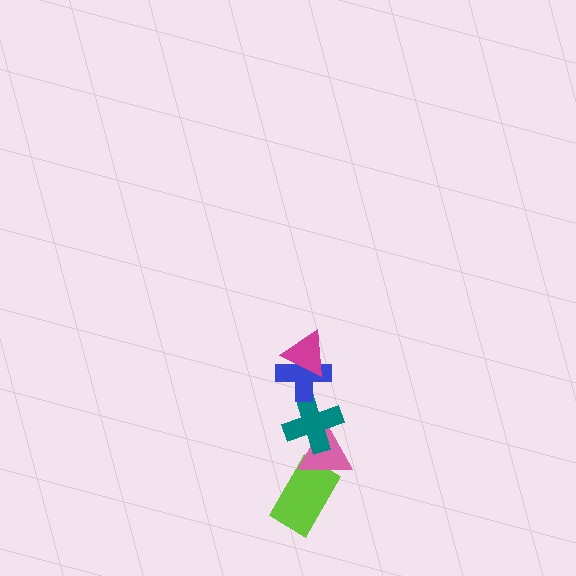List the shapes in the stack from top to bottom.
From top to bottom: the magenta triangle, the blue cross, the teal cross, the pink triangle, the lime rectangle.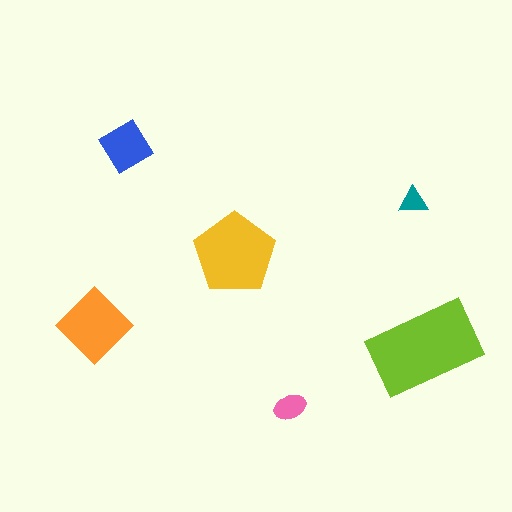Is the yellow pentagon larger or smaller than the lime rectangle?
Smaller.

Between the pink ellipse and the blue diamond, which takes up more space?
The blue diamond.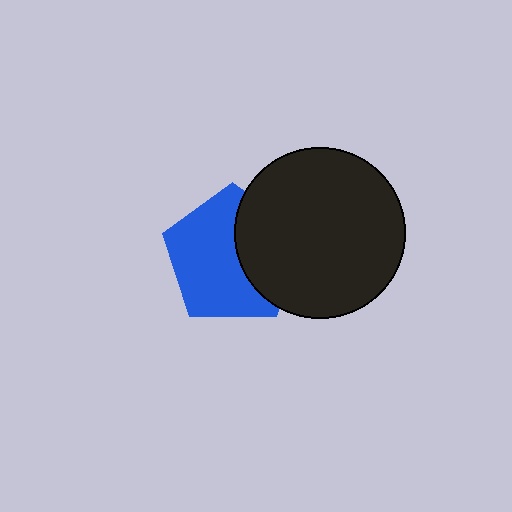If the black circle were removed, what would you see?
You would see the complete blue pentagon.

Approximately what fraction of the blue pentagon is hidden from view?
Roughly 37% of the blue pentagon is hidden behind the black circle.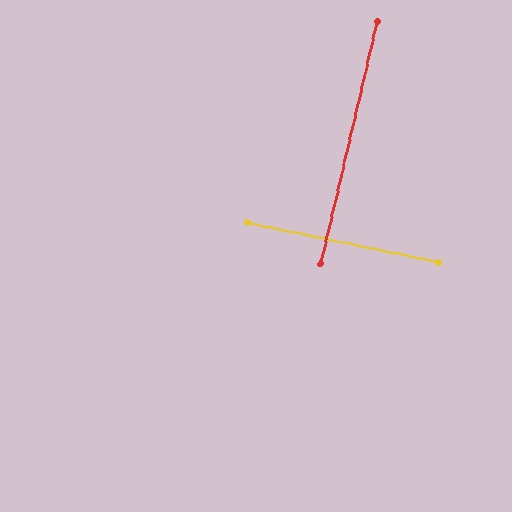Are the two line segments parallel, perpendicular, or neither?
Perpendicular — they meet at approximately 88°.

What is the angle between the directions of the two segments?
Approximately 88 degrees.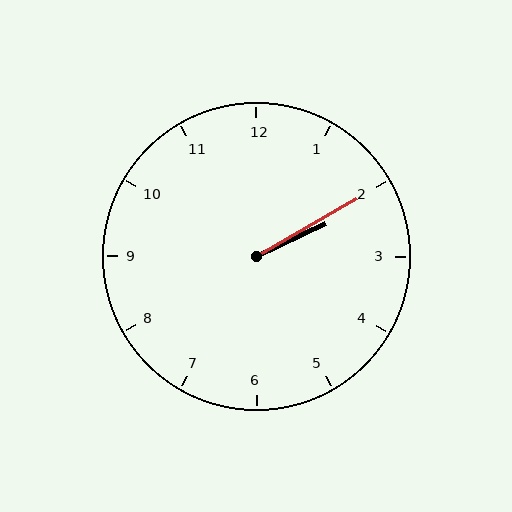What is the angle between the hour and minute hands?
Approximately 5 degrees.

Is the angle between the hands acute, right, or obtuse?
It is acute.